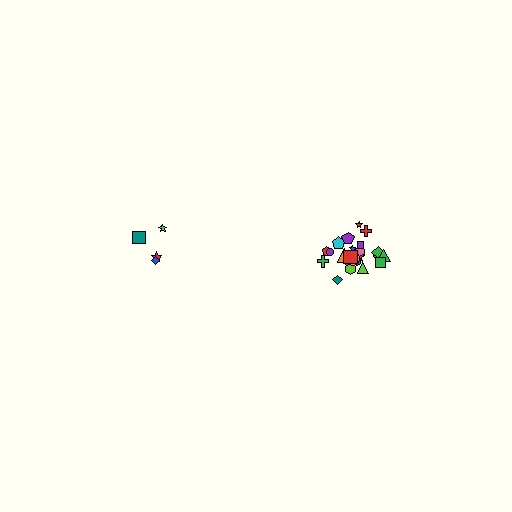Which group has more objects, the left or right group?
The right group.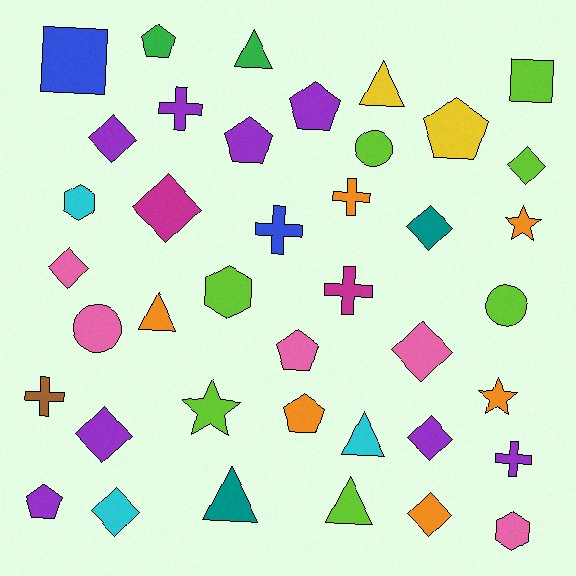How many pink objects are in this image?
There are 5 pink objects.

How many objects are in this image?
There are 40 objects.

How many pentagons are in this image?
There are 7 pentagons.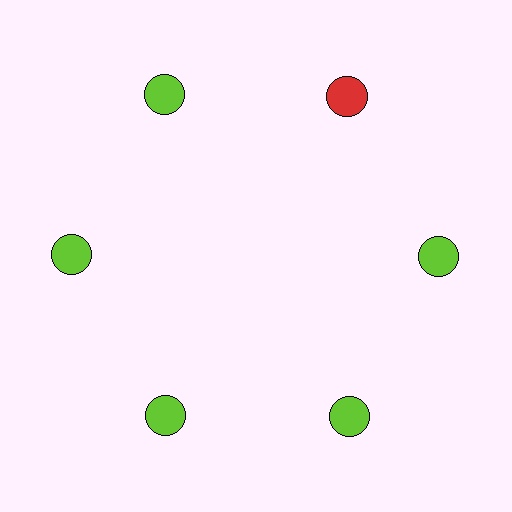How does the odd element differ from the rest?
It has a different color: red instead of lime.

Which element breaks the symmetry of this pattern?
The red circle at roughly the 1 o'clock position breaks the symmetry. All other shapes are lime circles.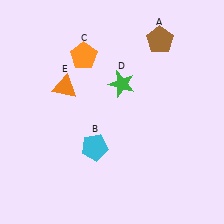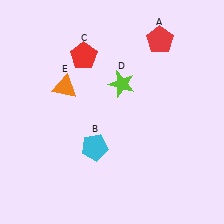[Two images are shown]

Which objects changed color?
A changed from brown to red. C changed from orange to red. D changed from green to lime.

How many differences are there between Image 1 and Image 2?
There are 3 differences between the two images.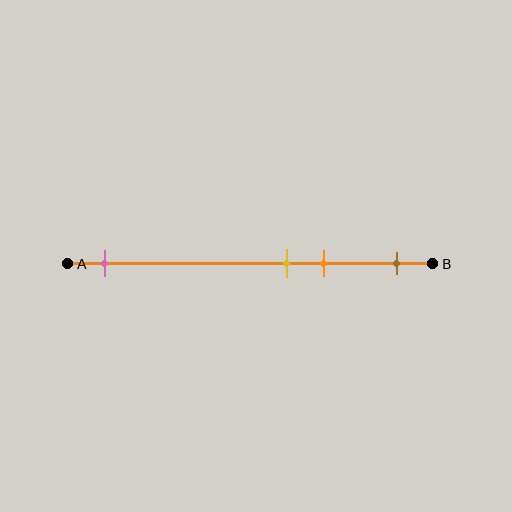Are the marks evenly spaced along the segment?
No, the marks are not evenly spaced.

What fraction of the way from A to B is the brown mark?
The brown mark is approximately 90% (0.9) of the way from A to B.